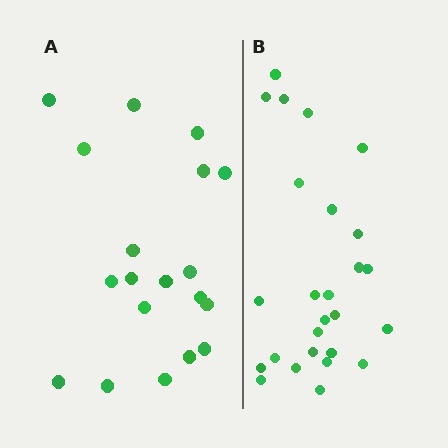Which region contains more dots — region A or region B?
Region B (the right region) has more dots.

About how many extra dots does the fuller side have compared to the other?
Region B has roughly 8 or so more dots than region A.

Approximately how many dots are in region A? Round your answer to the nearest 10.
About 20 dots. (The exact count is 19, which rounds to 20.)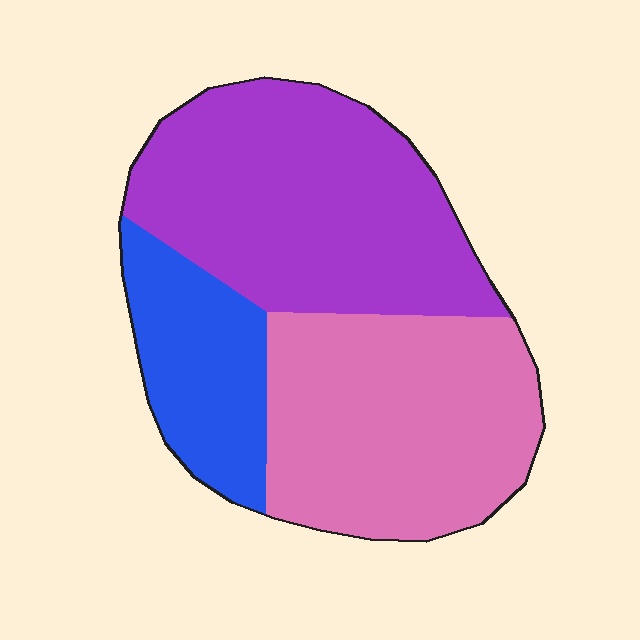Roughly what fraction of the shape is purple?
Purple covers about 45% of the shape.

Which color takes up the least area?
Blue, at roughly 20%.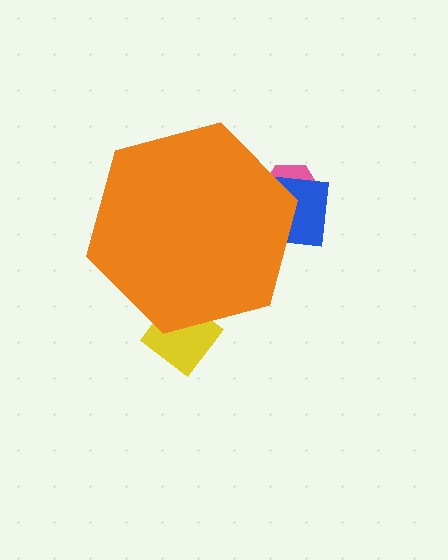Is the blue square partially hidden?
Yes, the blue square is partially hidden behind the orange hexagon.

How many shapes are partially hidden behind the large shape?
3 shapes are partially hidden.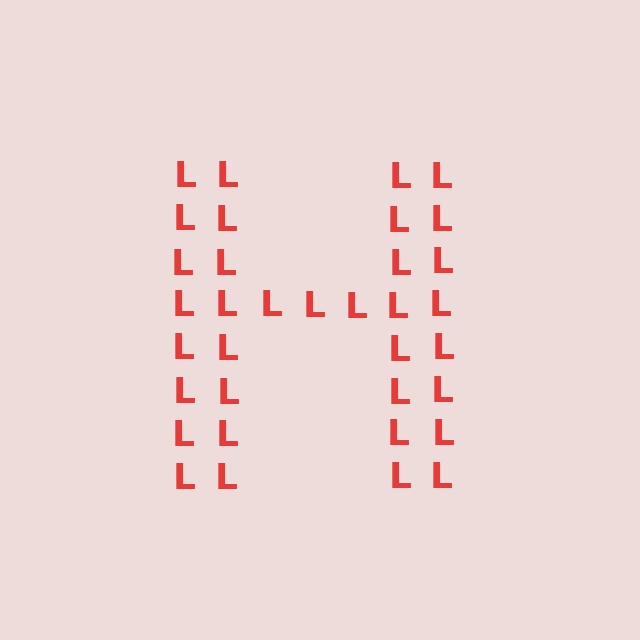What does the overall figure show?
The overall figure shows the letter H.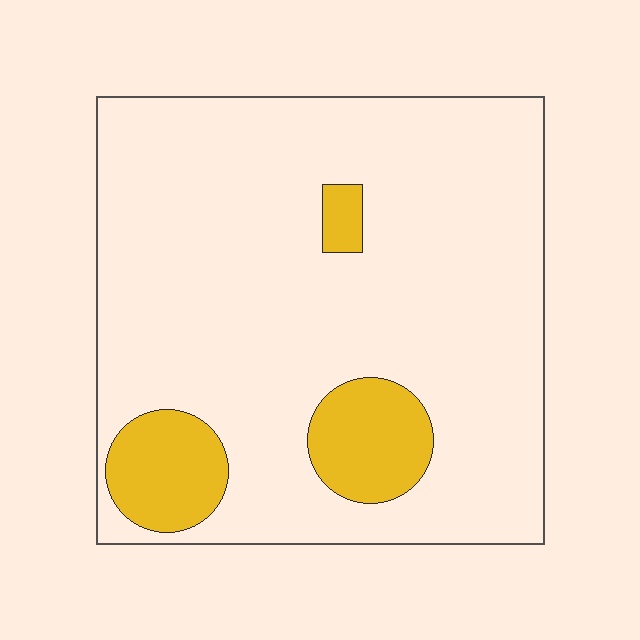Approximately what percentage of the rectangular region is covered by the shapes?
Approximately 15%.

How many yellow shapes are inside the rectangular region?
3.